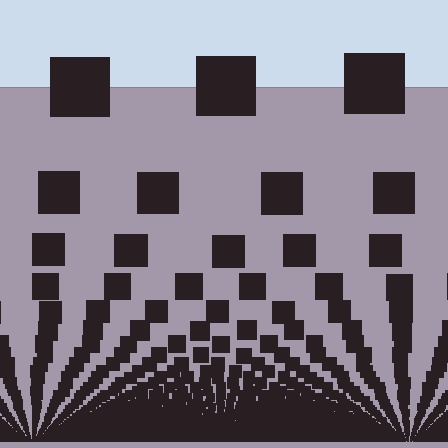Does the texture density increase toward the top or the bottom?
Density increases toward the bottom.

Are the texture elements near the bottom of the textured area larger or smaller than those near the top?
Smaller. The gradient is inverted — elements near the bottom are smaller and denser.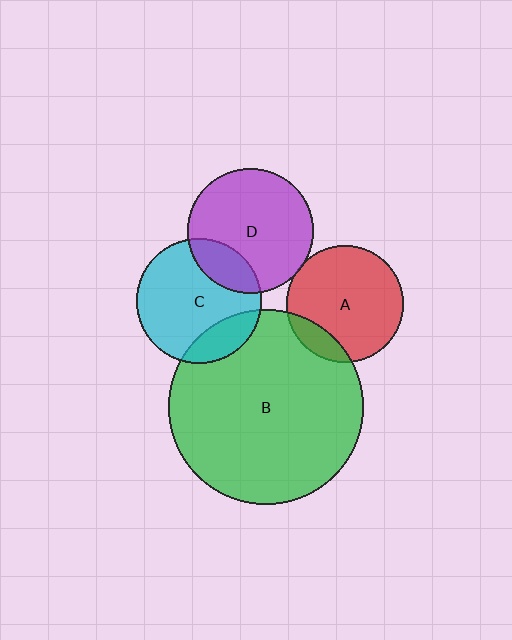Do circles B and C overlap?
Yes.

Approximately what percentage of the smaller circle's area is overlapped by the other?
Approximately 20%.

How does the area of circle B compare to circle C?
Approximately 2.4 times.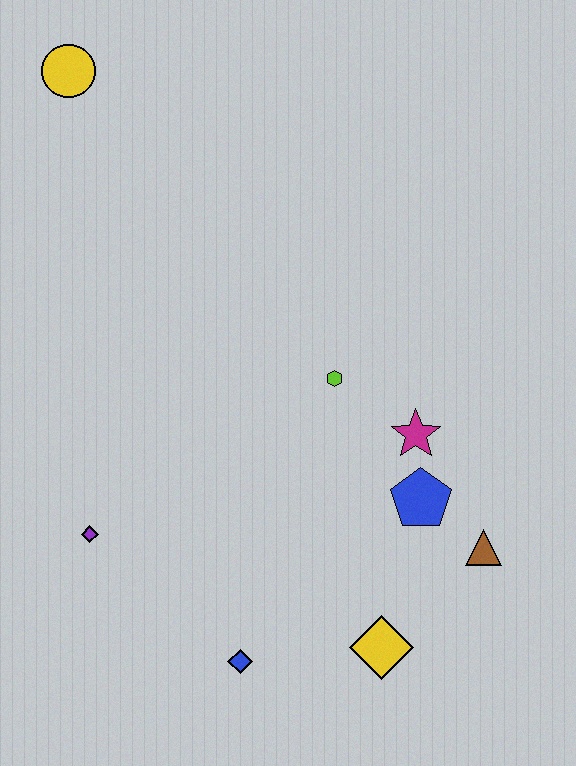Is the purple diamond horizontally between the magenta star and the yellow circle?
Yes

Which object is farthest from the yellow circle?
The yellow diamond is farthest from the yellow circle.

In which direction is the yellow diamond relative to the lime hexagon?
The yellow diamond is below the lime hexagon.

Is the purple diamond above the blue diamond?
Yes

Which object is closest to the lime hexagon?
The magenta star is closest to the lime hexagon.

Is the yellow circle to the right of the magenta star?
No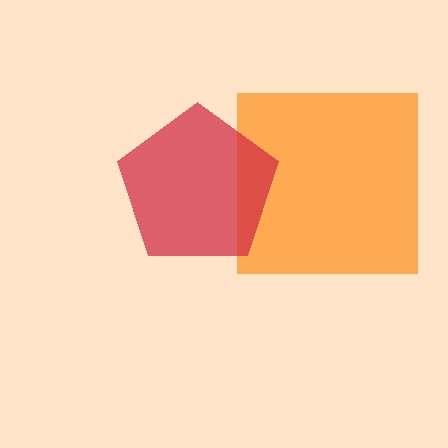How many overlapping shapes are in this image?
There are 2 overlapping shapes in the image.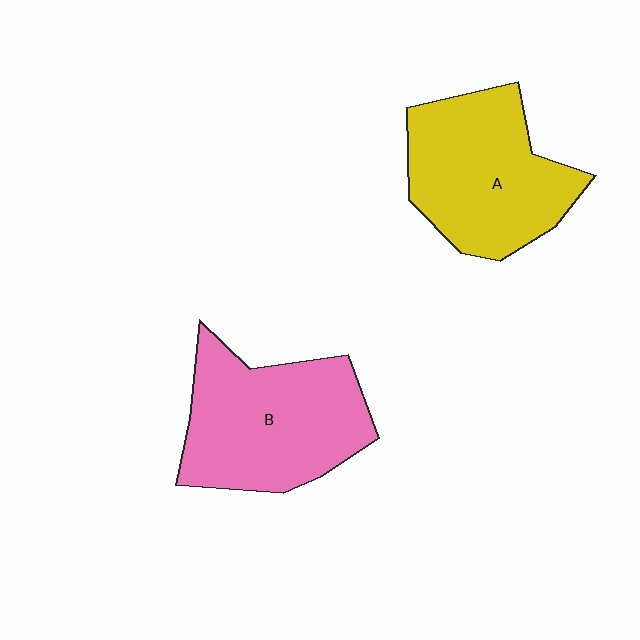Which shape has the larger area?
Shape B (pink).